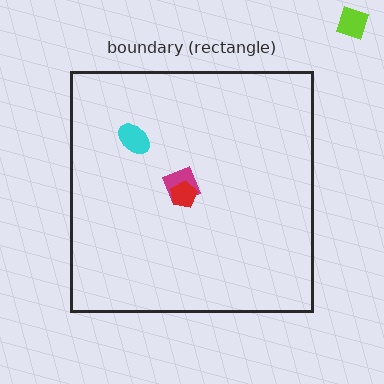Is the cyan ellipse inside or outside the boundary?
Inside.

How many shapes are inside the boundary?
3 inside, 1 outside.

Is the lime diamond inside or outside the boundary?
Outside.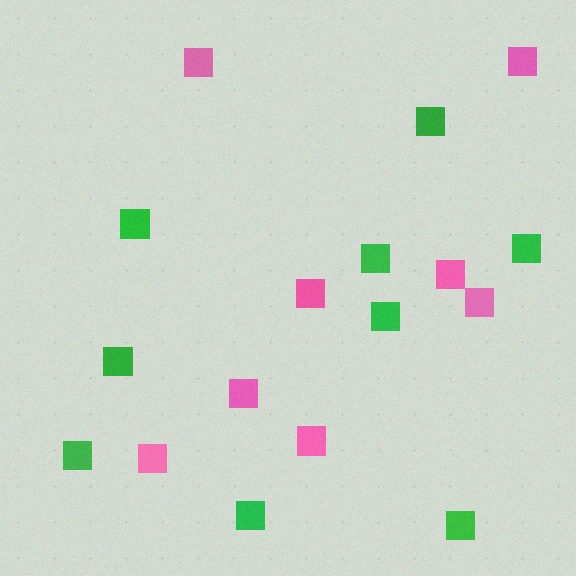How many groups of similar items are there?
There are 2 groups: one group of green squares (9) and one group of pink squares (8).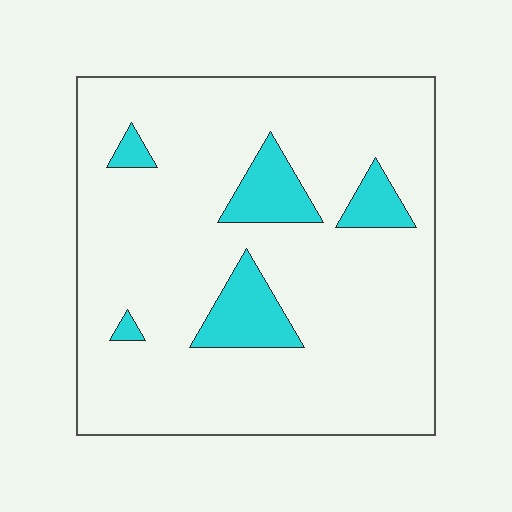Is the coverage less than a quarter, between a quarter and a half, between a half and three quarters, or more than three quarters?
Less than a quarter.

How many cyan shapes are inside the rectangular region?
5.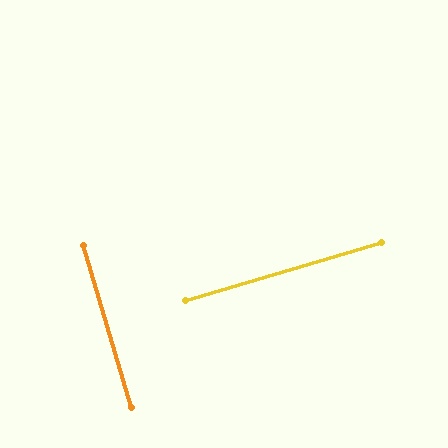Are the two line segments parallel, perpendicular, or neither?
Perpendicular — they meet at approximately 90°.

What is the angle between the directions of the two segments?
Approximately 90 degrees.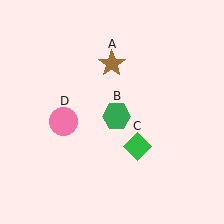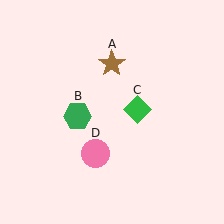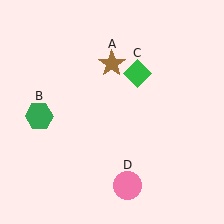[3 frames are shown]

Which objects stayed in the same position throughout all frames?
Brown star (object A) remained stationary.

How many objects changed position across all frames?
3 objects changed position: green hexagon (object B), green diamond (object C), pink circle (object D).